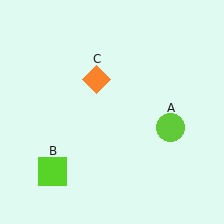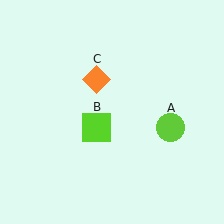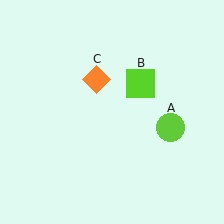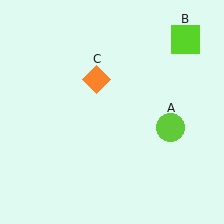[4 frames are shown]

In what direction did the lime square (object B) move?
The lime square (object B) moved up and to the right.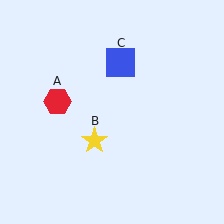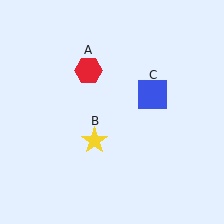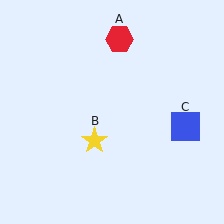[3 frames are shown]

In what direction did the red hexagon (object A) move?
The red hexagon (object A) moved up and to the right.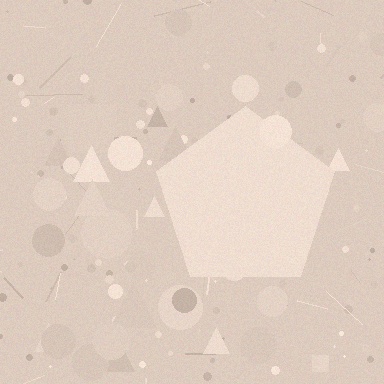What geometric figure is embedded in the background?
A pentagon is embedded in the background.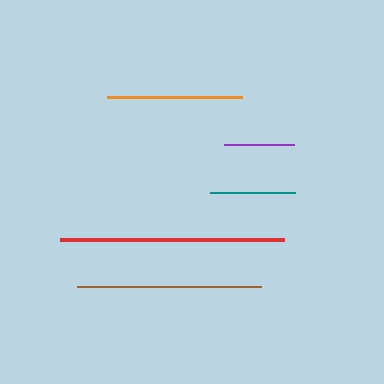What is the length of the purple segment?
The purple segment is approximately 70 pixels long.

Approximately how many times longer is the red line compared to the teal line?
The red line is approximately 2.6 times the length of the teal line.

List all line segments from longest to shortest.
From longest to shortest: red, brown, orange, teal, purple.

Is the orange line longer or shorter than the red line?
The red line is longer than the orange line.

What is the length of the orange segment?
The orange segment is approximately 135 pixels long.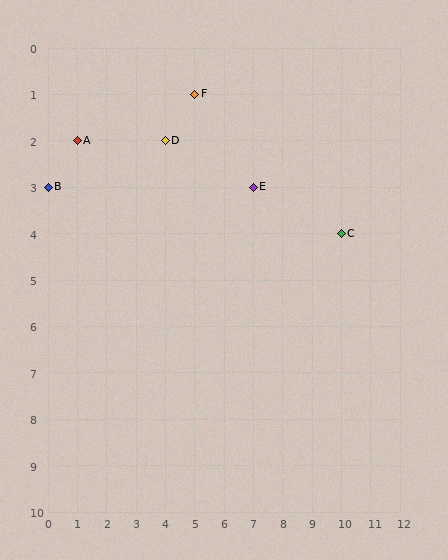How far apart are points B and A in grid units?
Points B and A are 1 column and 1 row apart (about 1.4 grid units diagonally).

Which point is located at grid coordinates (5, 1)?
Point F is at (5, 1).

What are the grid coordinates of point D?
Point D is at grid coordinates (4, 2).